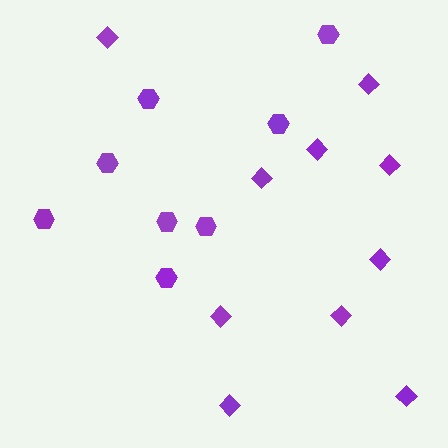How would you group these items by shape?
There are 2 groups: one group of hexagons (8) and one group of diamonds (10).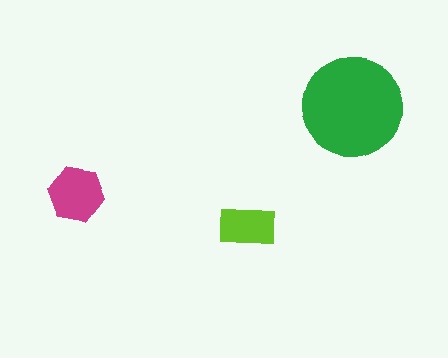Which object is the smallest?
The lime rectangle.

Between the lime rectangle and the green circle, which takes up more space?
The green circle.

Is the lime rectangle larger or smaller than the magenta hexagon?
Smaller.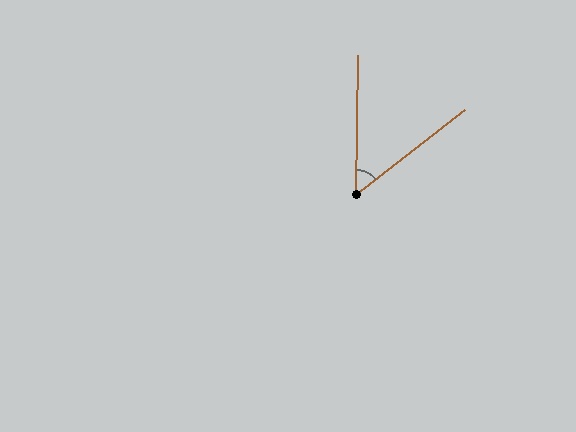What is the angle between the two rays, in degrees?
Approximately 51 degrees.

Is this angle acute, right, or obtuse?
It is acute.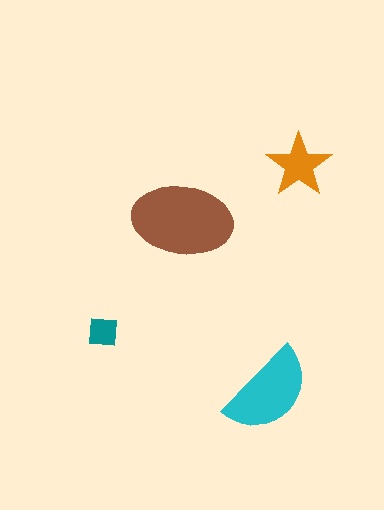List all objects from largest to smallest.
The brown ellipse, the cyan semicircle, the orange star, the teal square.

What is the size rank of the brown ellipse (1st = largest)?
1st.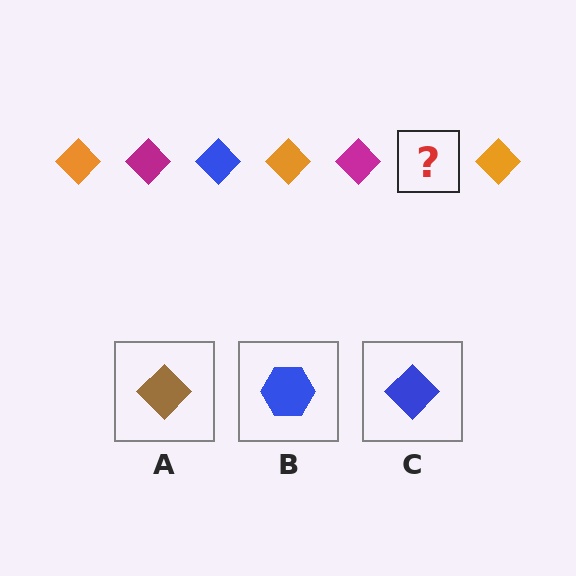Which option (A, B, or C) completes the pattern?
C.